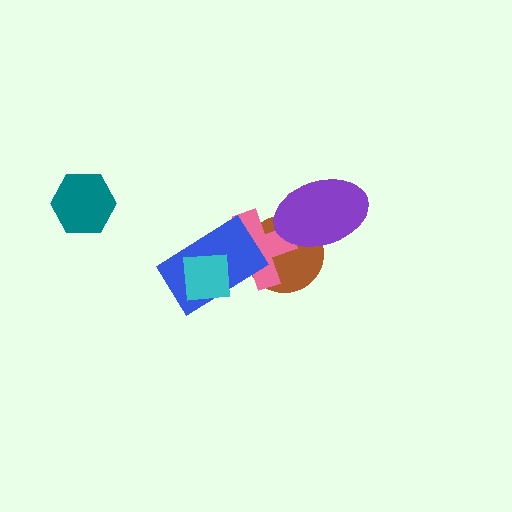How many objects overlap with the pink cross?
4 objects overlap with the pink cross.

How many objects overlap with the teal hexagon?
0 objects overlap with the teal hexagon.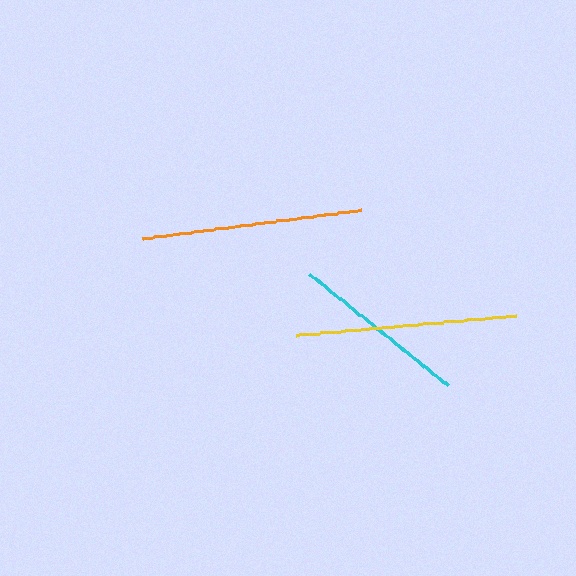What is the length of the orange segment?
The orange segment is approximately 221 pixels long.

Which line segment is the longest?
The orange line is the longest at approximately 221 pixels.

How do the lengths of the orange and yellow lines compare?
The orange and yellow lines are approximately the same length.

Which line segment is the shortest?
The cyan line is the shortest at approximately 177 pixels.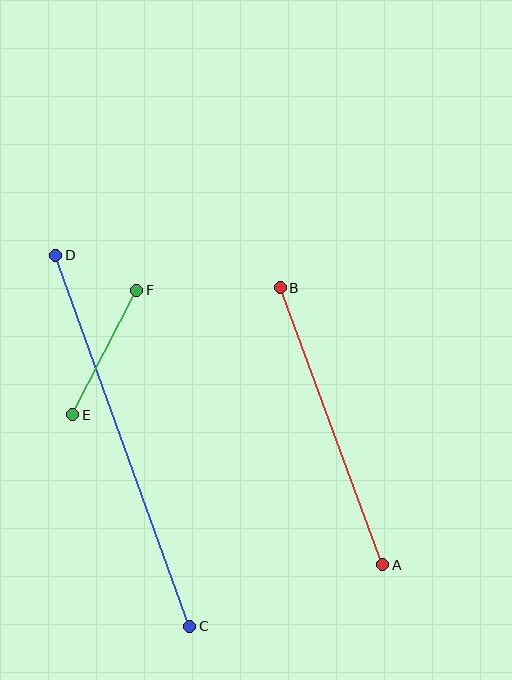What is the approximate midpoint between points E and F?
The midpoint is at approximately (105, 352) pixels.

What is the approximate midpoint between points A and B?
The midpoint is at approximately (331, 426) pixels.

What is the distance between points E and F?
The distance is approximately 140 pixels.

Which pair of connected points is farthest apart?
Points C and D are farthest apart.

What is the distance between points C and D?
The distance is approximately 395 pixels.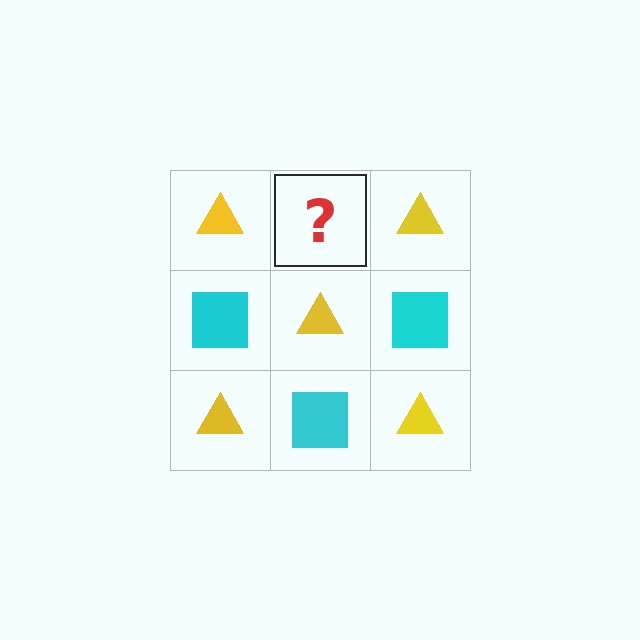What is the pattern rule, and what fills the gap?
The rule is that it alternates yellow triangle and cyan square in a checkerboard pattern. The gap should be filled with a cyan square.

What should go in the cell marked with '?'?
The missing cell should contain a cyan square.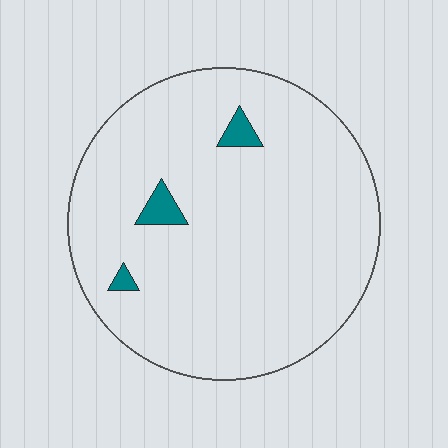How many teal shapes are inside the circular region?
3.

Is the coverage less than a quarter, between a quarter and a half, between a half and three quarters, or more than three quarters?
Less than a quarter.